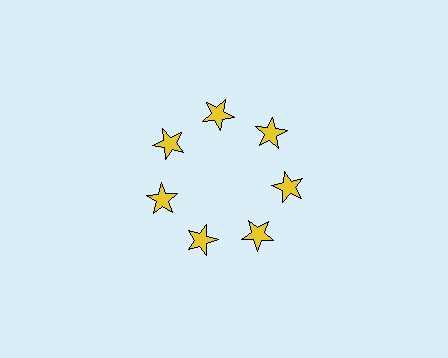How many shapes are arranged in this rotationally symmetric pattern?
There are 7 shapes, arranged in 7 groups of 1.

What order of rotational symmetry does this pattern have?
This pattern has 7-fold rotational symmetry.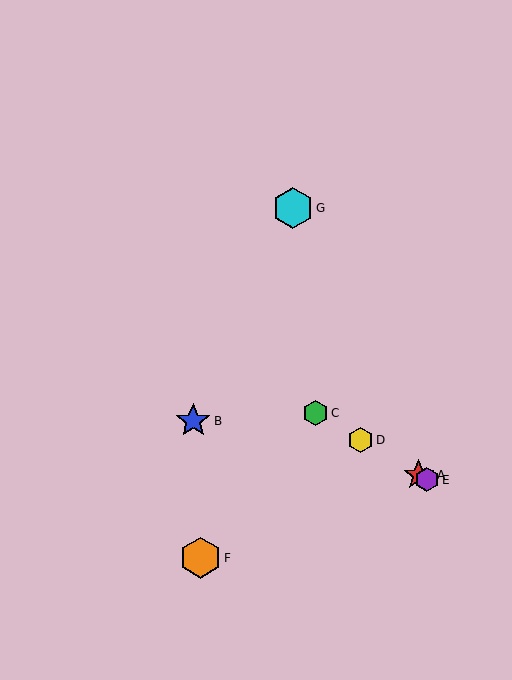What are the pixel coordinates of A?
Object A is at (419, 475).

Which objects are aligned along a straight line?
Objects A, C, D, E are aligned along a straight line.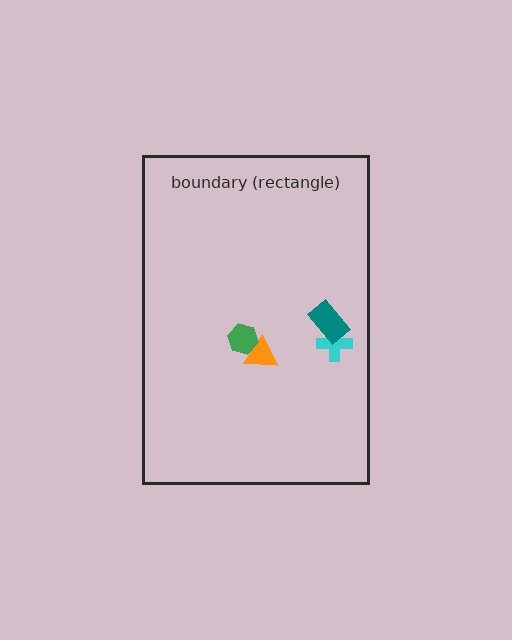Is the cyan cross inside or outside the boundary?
Inside.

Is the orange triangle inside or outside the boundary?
Inside.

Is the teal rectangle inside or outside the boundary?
Inside.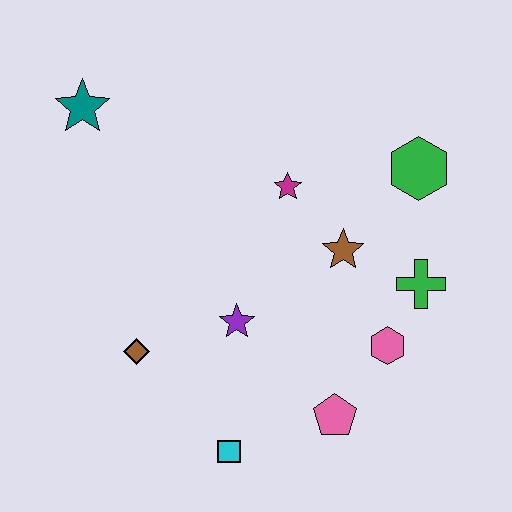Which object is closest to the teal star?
The magenta star is closest to the teal star.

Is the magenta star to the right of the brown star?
No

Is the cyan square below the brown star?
Yes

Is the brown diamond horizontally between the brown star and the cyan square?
No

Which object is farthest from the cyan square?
The teal star is farthest from the cyan square.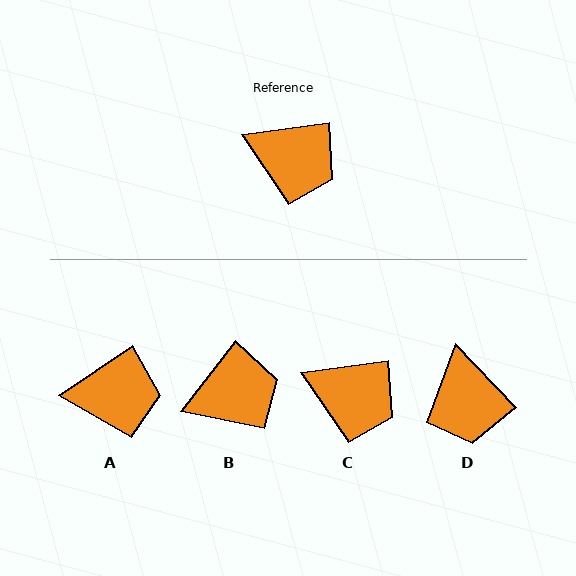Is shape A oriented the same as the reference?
No, it is off by about 26 degrees.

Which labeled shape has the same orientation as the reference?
C.